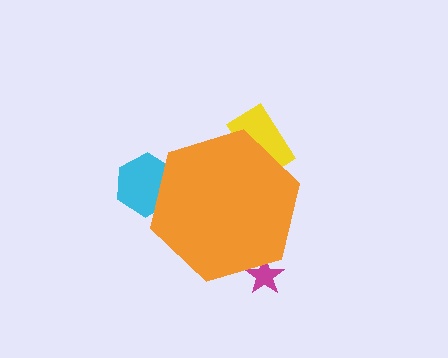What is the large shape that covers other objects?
An orange hexagon.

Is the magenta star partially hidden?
Yes, the magenta star is partially hidden behind the orange hexagon.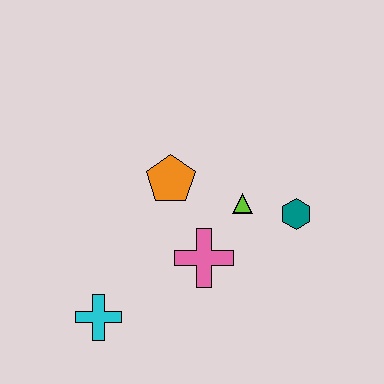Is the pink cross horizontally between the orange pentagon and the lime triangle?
Yes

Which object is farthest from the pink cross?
The cyan cross is farthest from the pink cross.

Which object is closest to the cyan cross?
The pink cross is closest to the cyan cross.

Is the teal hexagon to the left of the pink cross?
No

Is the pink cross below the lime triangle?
Yes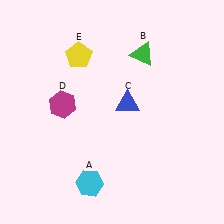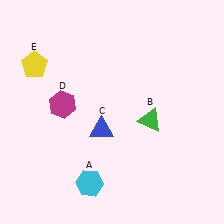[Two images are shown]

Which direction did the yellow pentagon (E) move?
The yellow pentagon (E) moved left.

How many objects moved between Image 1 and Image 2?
3 objects moved between the two images.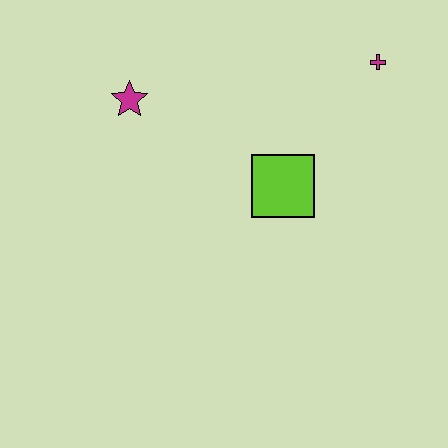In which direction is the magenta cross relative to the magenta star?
The magenta cross is to the right of the magenta star.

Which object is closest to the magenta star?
The lime square is closest to the magenta star.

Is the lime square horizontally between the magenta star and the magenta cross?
Yes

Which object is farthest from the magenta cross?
The magenta star is farthest from the magenta cross.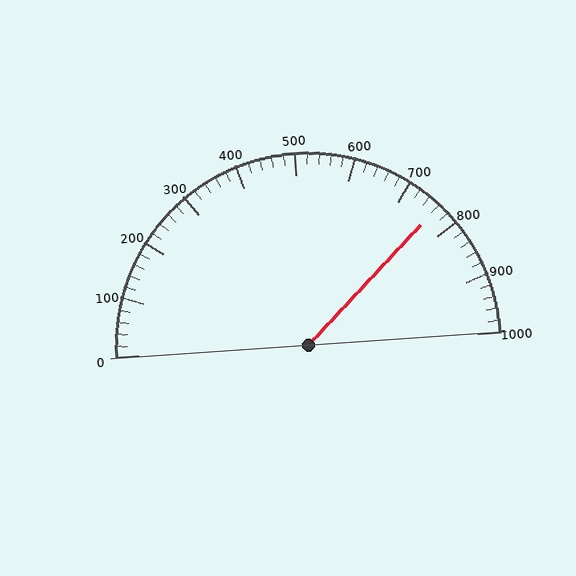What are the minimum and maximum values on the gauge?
The gauge ranges from 0 to 1000.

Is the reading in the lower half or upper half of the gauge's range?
The reading is in the upper half of the range (0 to 1000).